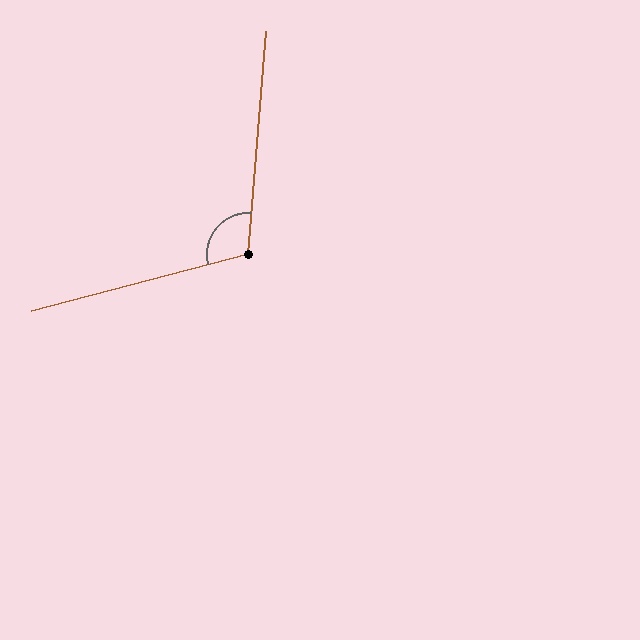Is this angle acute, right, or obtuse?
It is obtuse.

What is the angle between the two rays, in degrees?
Approximately 109 degrees.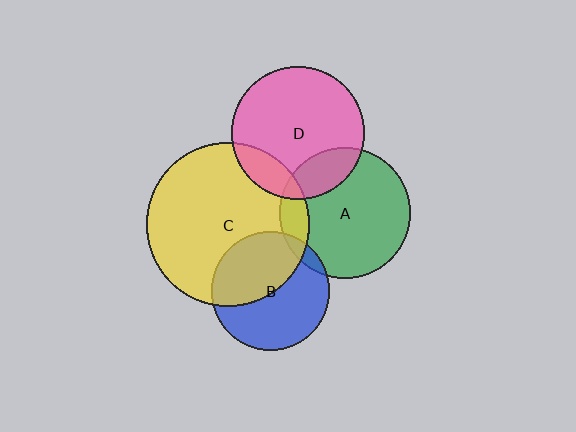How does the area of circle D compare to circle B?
Approximately 1.3 times.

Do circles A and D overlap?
Yes.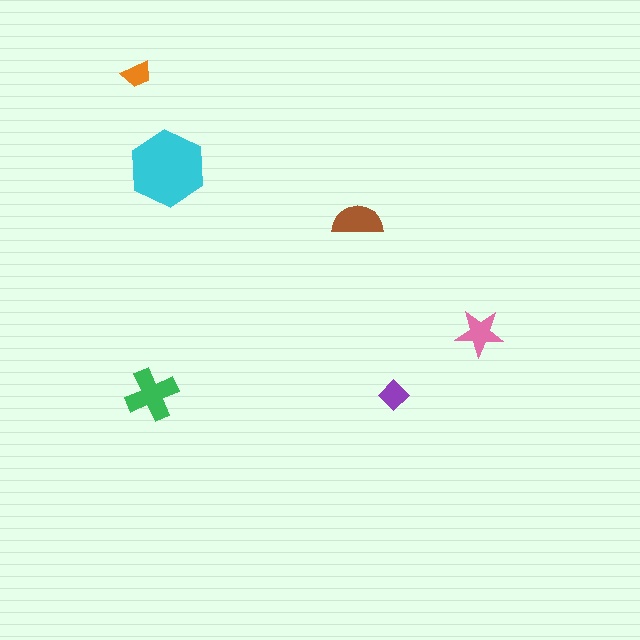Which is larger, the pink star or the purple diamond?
The pink star.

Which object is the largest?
The cyan hexagon.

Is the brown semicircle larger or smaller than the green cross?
Smaller.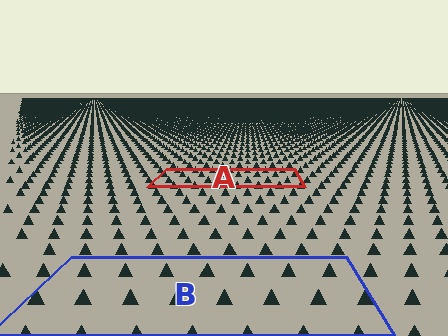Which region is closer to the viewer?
Region B is closer. The texture elements there are larger and more spread out.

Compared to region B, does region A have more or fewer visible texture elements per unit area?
Region A has more texture elements per unit area — they are packed more densely because it is farther away.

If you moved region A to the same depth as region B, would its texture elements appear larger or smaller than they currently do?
They would appear larger. At a closer depth, the same texture elements are projected at a bigger on-screen size.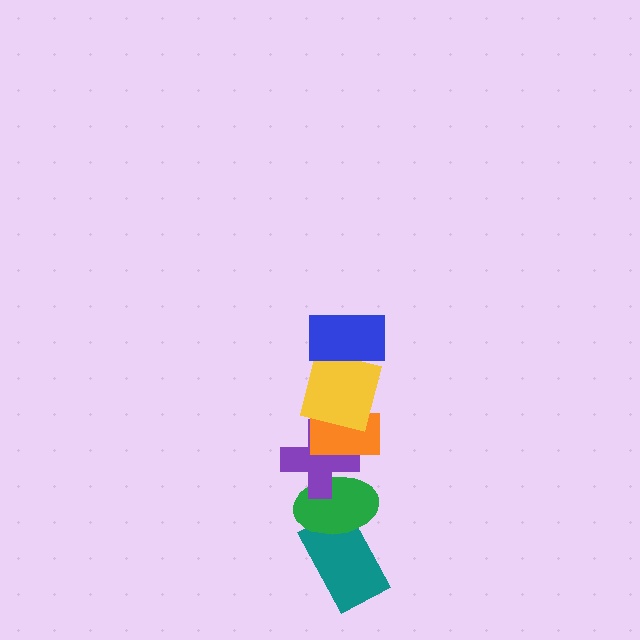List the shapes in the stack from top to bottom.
From top to bottom: the blue rectangle, the yellow square, the orange rectangle, the purple cross, the green ellipse, the teal rectangle.